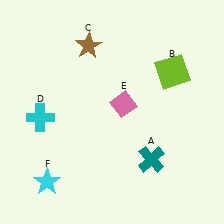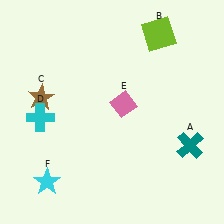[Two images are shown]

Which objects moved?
The objects that moved are: the teal cross (A), the lime square (B), the brown star (C).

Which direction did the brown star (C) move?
The brown star (C) moved down.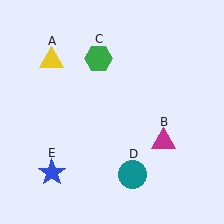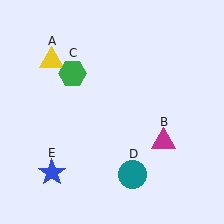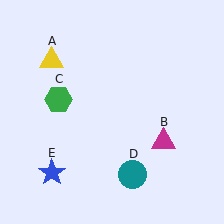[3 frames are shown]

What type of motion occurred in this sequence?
The green hexagon (object C) rotated counterclockwise around the center of the scene.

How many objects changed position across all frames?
1 object changed position: green hexagon (object C).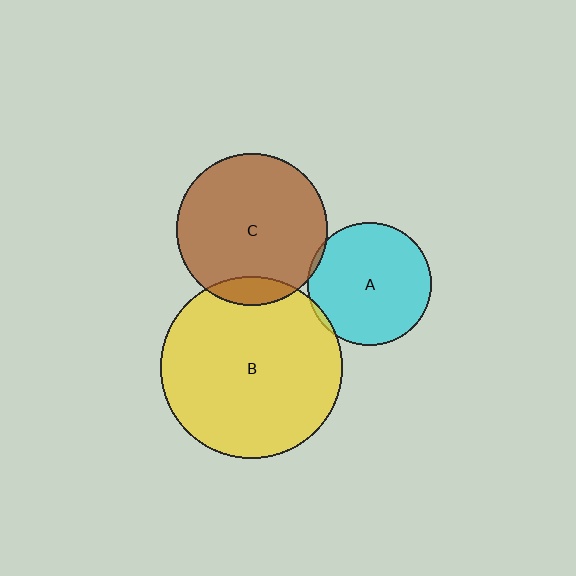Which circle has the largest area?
Circle B (yellow).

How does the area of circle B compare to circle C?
Approximately 1.4 times.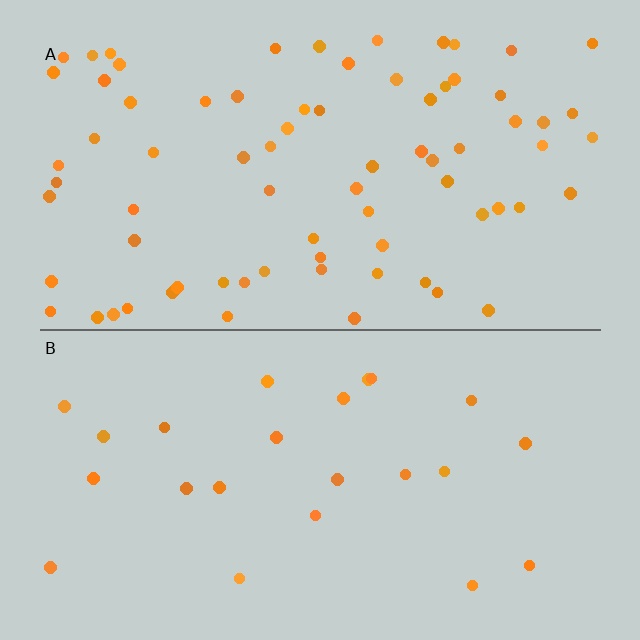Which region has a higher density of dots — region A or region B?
A (the top).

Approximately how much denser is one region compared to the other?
Approximately 3.2× — region A over region B.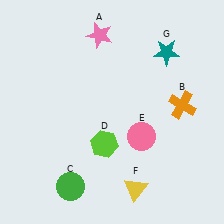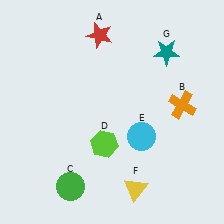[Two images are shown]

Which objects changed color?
A changed from pink to red. E changed from pink to cyan.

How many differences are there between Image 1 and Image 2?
There are 2 differences between the two images.